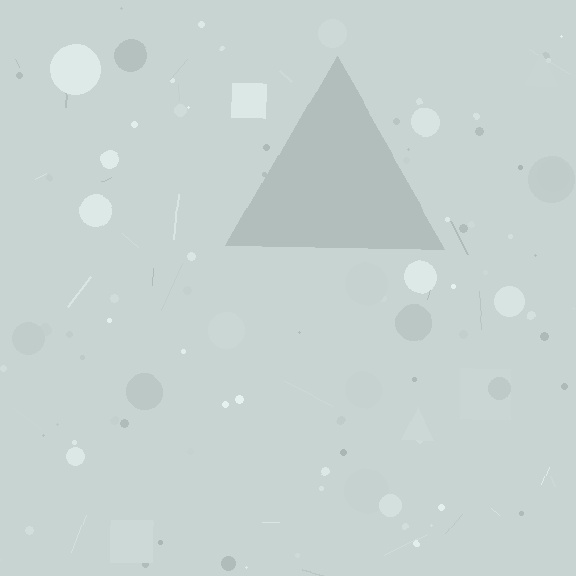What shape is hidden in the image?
A triangle is hidden in the image.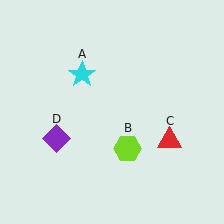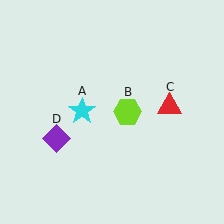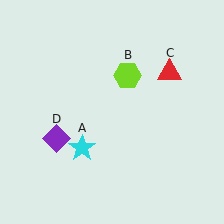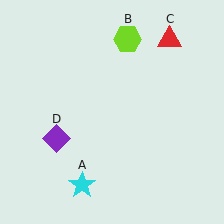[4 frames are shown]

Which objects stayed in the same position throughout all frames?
Purple diamond (object D) remained stationary.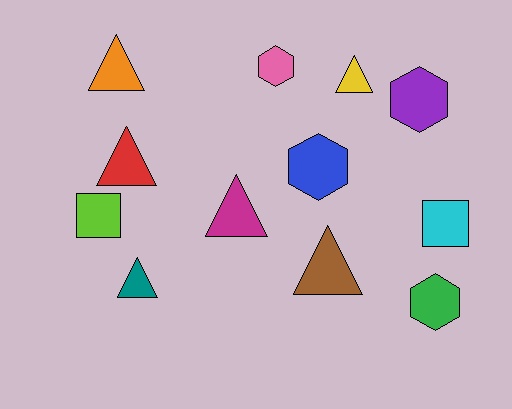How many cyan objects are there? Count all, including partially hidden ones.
There is 1 cyan object.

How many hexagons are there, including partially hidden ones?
There are 4 hexagons.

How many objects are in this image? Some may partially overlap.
There are 12 objects.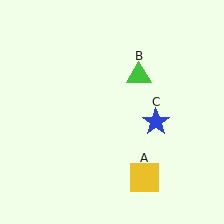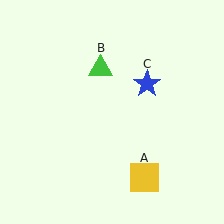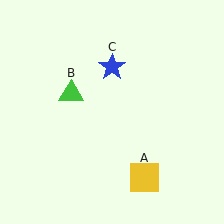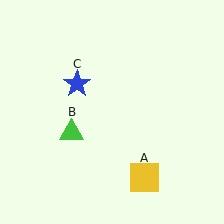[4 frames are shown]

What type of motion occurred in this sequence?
The green triangle (object B), blue star (object C) rotated counterclockwise around the center of the scene.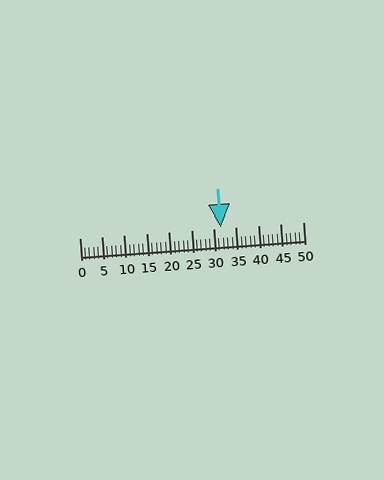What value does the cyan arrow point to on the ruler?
The cyan arrow points to approximately 32.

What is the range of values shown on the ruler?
The ruler shows values from 0 to 50.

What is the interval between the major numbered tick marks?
The major tick marks are spaced 5 units apart.